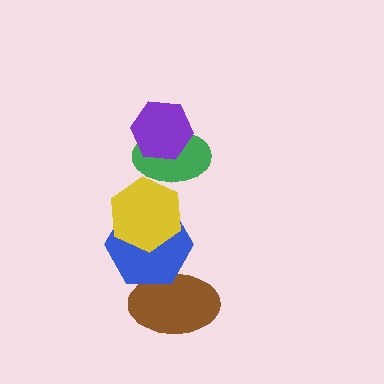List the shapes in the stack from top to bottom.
From top to bottom: the purple hexagon, the green ellipse, the yellow hexagon, the blue hexagon, the brown ellipse.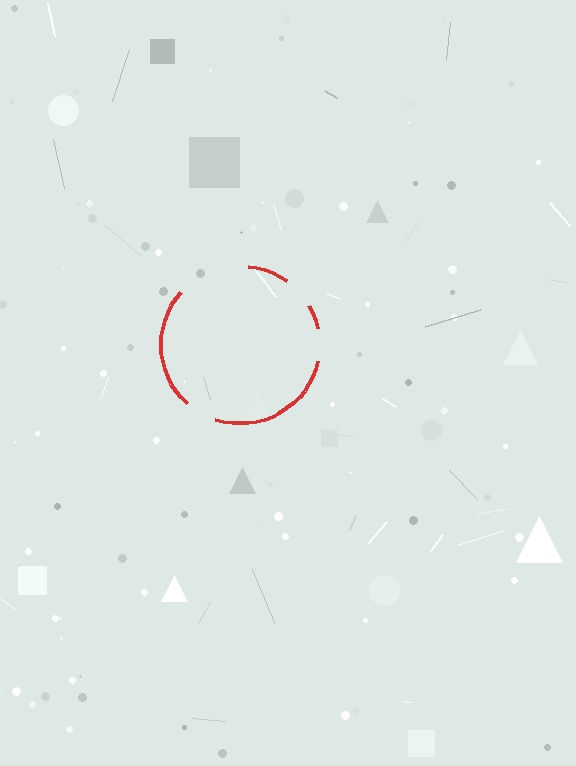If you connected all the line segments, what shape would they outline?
They would outline a circle.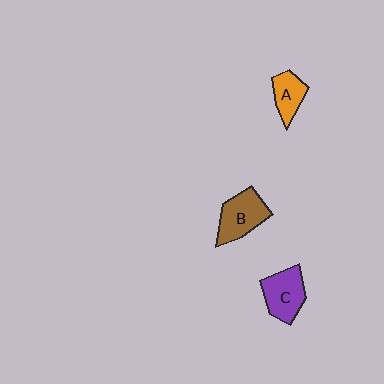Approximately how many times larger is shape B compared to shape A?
Approximately 1.6 times.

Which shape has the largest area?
Shape B (brown).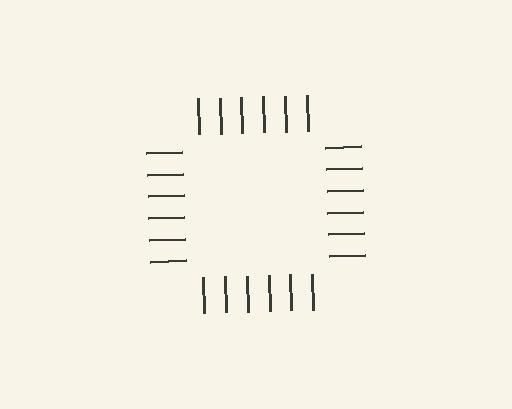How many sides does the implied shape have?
4 sides — the line-ends trace a square.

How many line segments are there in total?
24 — 6 along each of the 4 edges.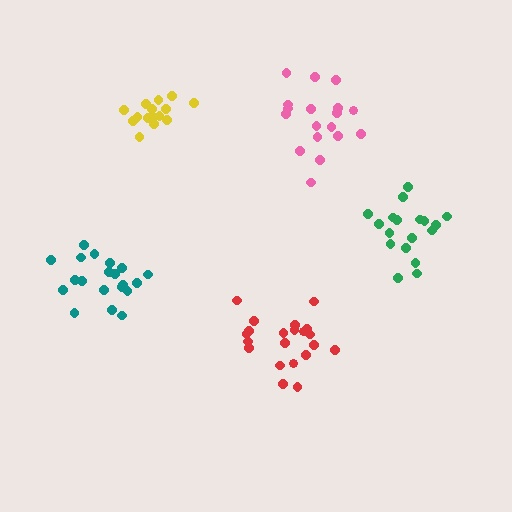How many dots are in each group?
Group 1: 20 dots, Group 2: 21 dots, Group 3: 15 dots, Group 4: 18 dots, Group 5: 18 dots (92 total).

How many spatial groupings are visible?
There are 5 spatial groupings.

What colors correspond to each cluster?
The clusters are colored: teal, red, yellow, green, pink.